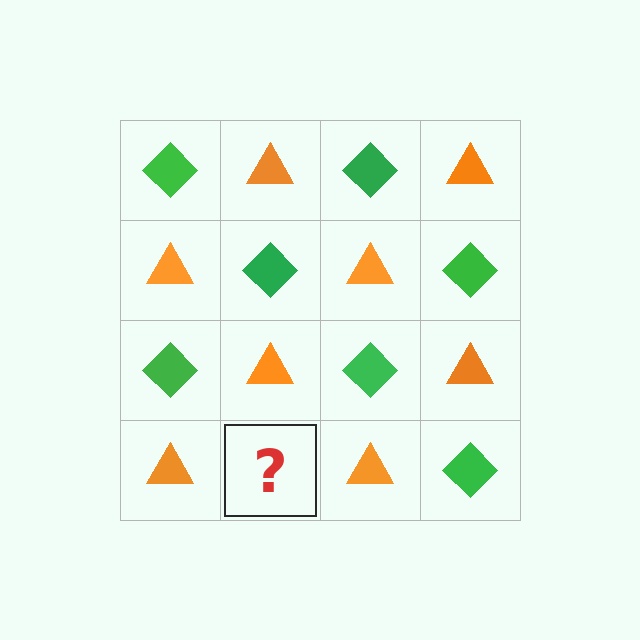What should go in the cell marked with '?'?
The missing cell should contain a green diamond.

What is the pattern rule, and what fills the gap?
The rule is that it alternates green diamond and orange triangle in a checkerboard pattern. The gap should be filled with a green diamond.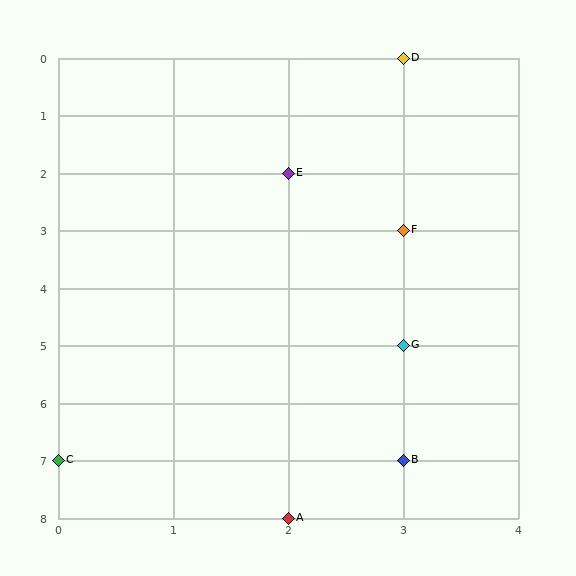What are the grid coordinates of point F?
Point F is at grid coordinates (3, 3).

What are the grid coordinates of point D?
Point D is at grid coordinates (3, 0).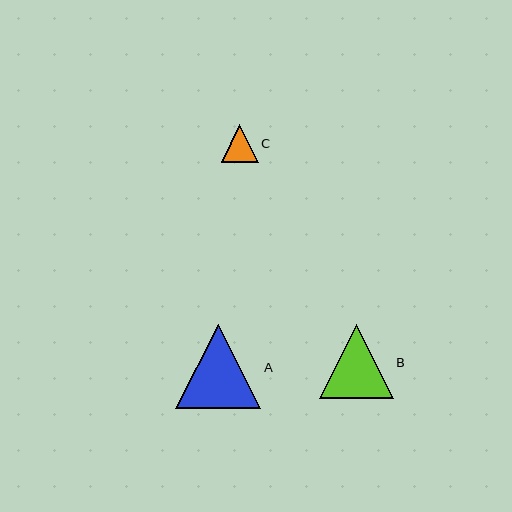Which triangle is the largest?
Triangle A is the largest with a size of approximately 85 pixels.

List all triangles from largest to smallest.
From largest to smallest: A, B, C.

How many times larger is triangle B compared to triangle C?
Triangle B is approximately 2.0 times the size of triangle C.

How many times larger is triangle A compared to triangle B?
Triangle A is approximately 1.1 times the size of triangle B.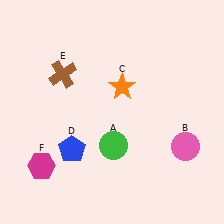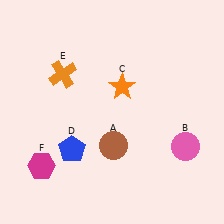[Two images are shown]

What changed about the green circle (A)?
In Image 1, A is green. In Image 2, it changed to brown.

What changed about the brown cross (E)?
In Image 1, E is brown. In Image 2, it changed to orange.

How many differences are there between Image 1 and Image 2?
There are 2 differences between the two images.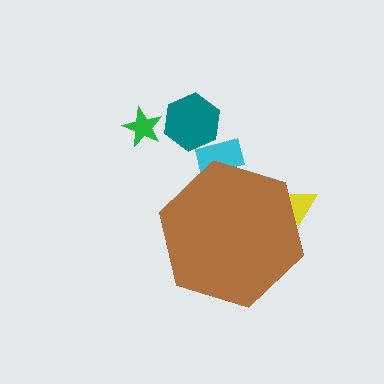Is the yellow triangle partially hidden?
Yes, the yellow triangle is partially hidden behind the brown hexagon.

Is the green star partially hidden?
No, the green star is fully visible.